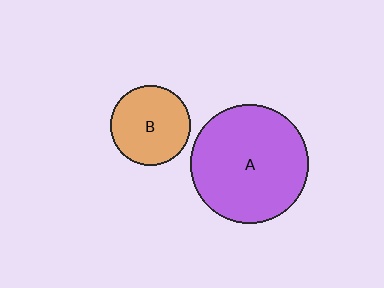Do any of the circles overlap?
No, none of the circles overlap.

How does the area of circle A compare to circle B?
Approximately 2.2 times.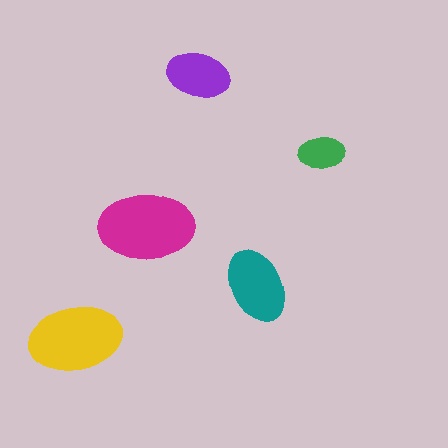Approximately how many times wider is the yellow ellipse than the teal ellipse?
About 1.5 times wider.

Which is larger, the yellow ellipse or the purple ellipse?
The yellow one.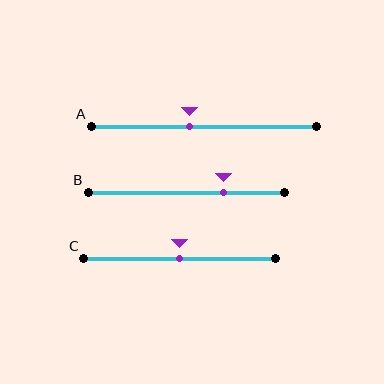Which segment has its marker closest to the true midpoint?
Segment C has its marker closest to the true midpoint.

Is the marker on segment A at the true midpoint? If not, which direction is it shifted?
No, the marker on segment A is shifted to the left by about 6% of the segment length.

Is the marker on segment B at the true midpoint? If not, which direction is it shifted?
No, the marker on segment B is shifted to the right by about 19% of the segment length.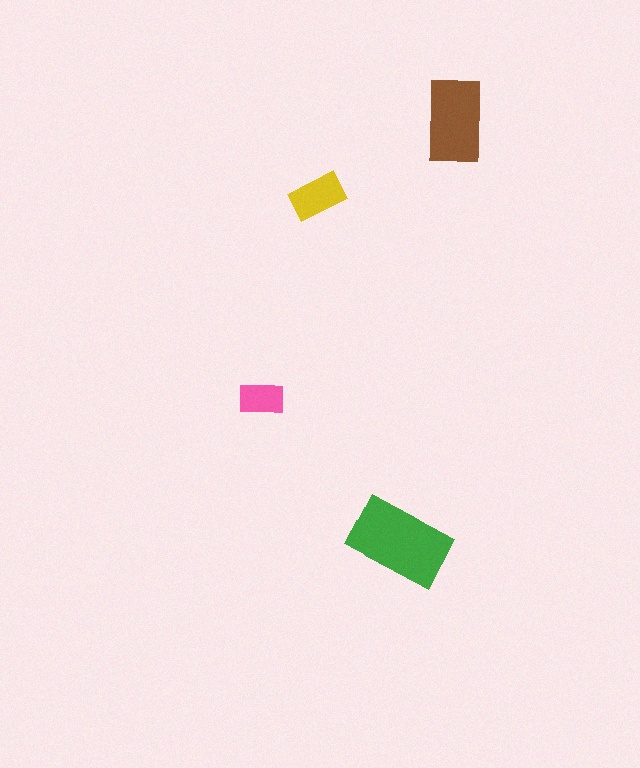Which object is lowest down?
The green rectangle is bottommost.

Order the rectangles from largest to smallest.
the green one, the brown one, the yellow one, the pink one.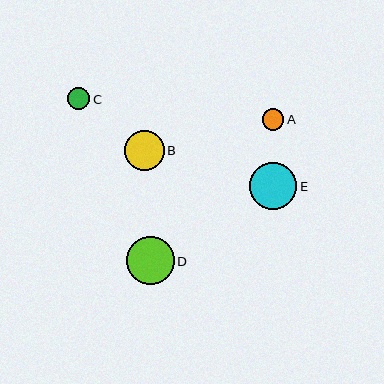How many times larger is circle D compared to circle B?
Circle D is approximately 1.2 times the size of circle B.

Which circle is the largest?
Circle D is the largest with a size of approximately 48 pixels.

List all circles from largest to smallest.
From largest to smallest: D, E, B, C, A.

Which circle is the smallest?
Circle A is the smallest with a size of approximately 22 pixels.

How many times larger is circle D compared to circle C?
Circle D is approximately 2.2 times the size of circle C.